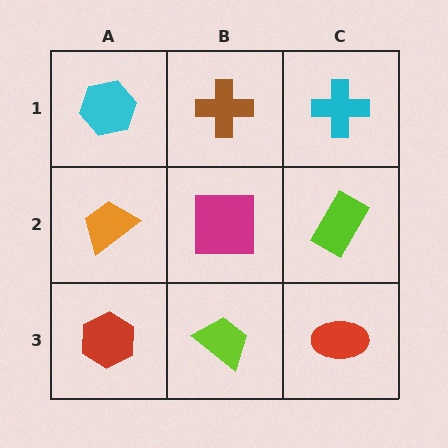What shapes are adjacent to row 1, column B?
A magenta square (row 2, column B), a cyan hexagon (row 1, column A), a cyan cross (row 1, column C).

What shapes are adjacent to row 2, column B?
A brown cross (row 1, column B), a lime trapezoid (row 3, column B), an orange trapezoid (row 2, column A), a lime rectangle (row 2, column C).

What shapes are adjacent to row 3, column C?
A lime rectangle (row 2, column C), a lime trapezoid (row 3, column B).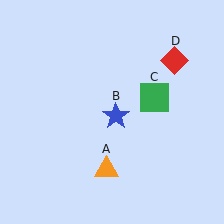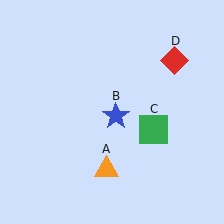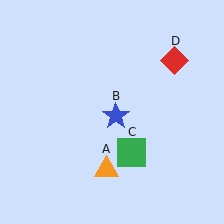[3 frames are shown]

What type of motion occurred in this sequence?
The green square (object C) rotated clockwise around the center of the scene.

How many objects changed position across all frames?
1 object changed position: green square (object C).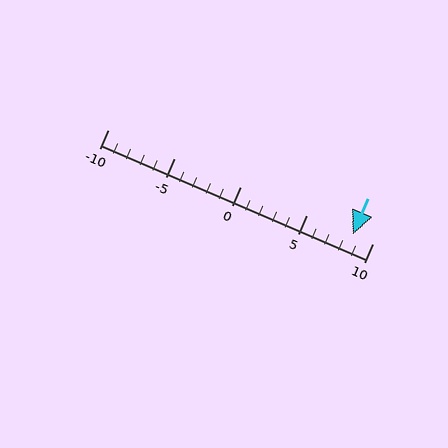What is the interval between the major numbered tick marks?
The major tick marks are spaced 5 units apart.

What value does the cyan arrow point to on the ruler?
The cyan arrow points to approximately 8.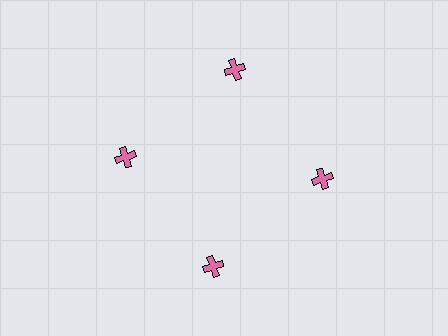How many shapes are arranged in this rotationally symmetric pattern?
There are 4 shapes, arranged in 4 groups of 1.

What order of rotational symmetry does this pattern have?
This pattern has 4-fold rotational symmetry.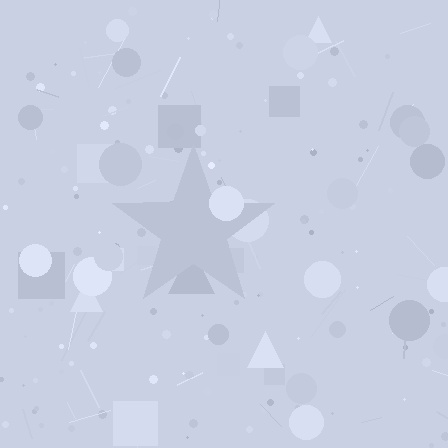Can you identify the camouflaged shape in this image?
The camouflaged shape is a star.